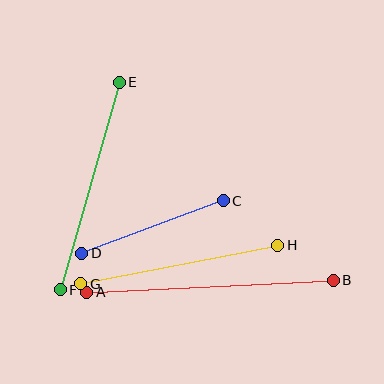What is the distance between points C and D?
The distance is approximately 151 pixels.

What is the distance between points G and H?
The distance is approximately 200 pixels.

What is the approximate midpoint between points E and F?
The midpoint is at approximately (90, 186) pixels.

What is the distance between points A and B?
The distance is approximately 247 pixels.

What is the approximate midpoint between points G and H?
The midpoint is at approximately (179, 265) pixels.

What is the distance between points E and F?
The distance is approximately 216 pixels.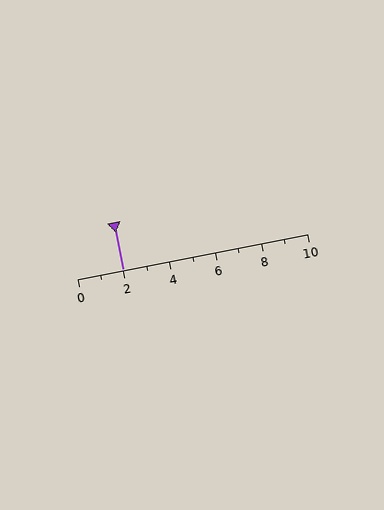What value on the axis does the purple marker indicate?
The marker indicates approximately 2.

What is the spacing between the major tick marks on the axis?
The major ticks are spaced 2 apart.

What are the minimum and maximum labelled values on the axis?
The axis runs from 0 to 10.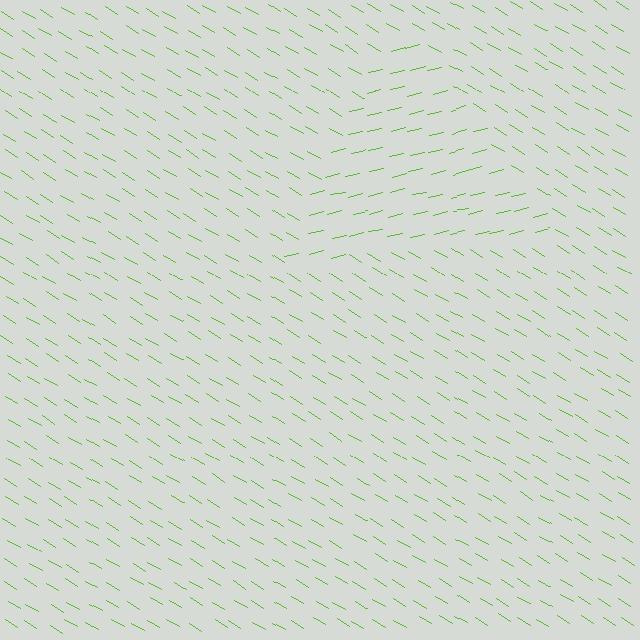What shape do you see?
I see a triangle.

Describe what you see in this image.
The image is filled with small lime line segments. A triangle region in the image has lines oriented differently from the surrounding lines, creating a visible texture boundary.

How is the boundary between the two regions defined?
The boundary is defined purely by a change in line orientation (approximately 45 degrees difference). All lines are the same color and thickness.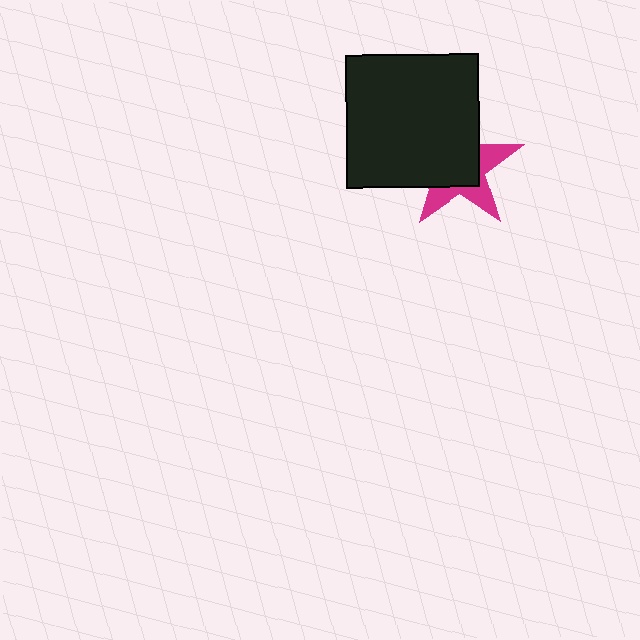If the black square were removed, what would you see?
You would see the complete magenta star.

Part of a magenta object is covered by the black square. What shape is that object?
It is a star.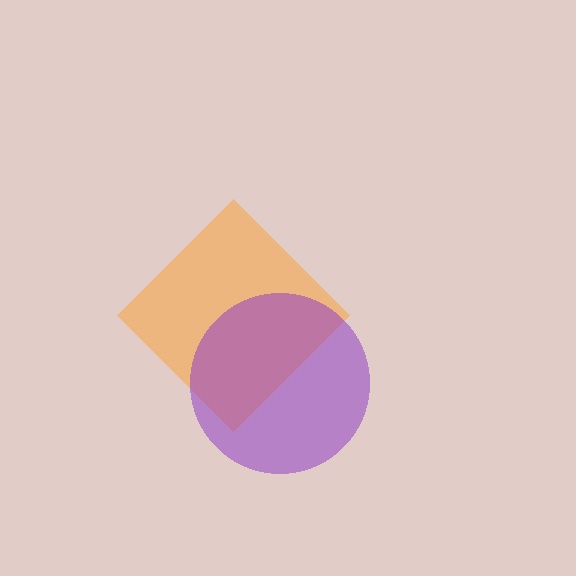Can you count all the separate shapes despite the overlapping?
Yes, there are 2 separate shapes.